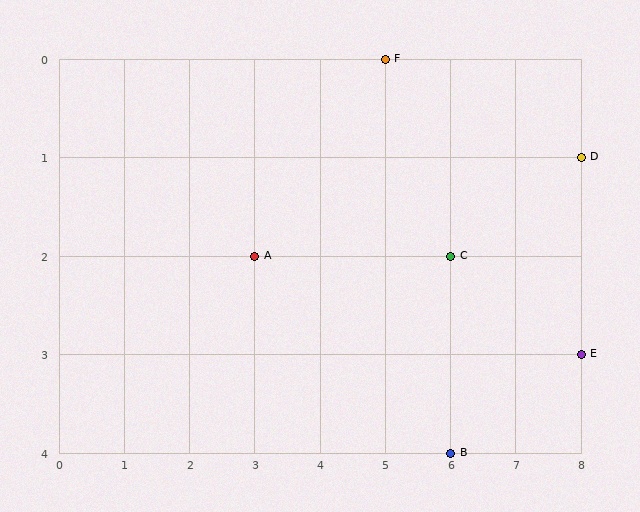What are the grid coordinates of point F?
Point F is at grid coordinates (5, 0).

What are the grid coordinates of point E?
Point E is at grid coordinates (8, 3).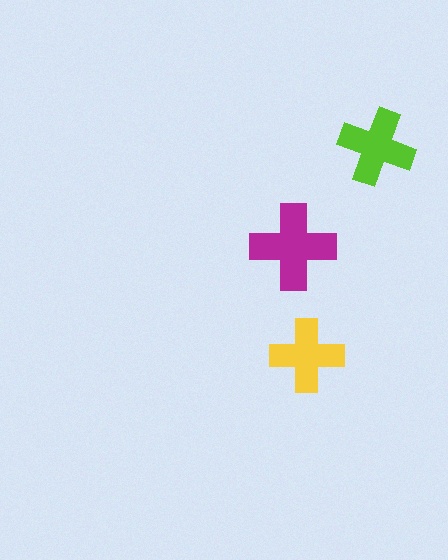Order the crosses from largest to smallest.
the magenta one, the lime one, the yellow one.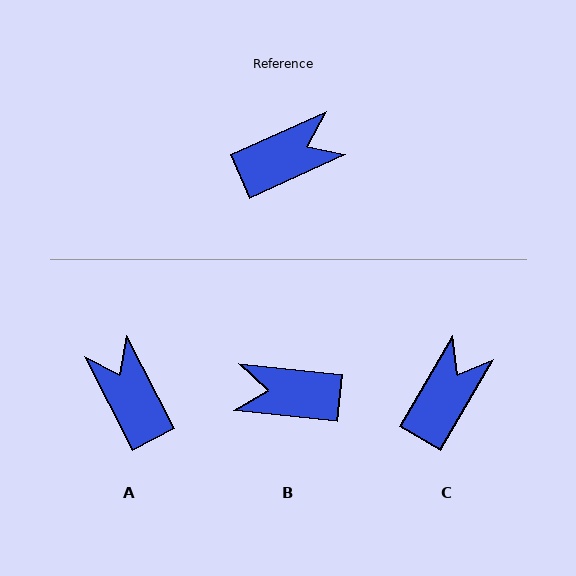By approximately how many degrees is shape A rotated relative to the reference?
Approximately 93 degrees counter-clockwise.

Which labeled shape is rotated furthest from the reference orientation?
B, about 150 degrees away.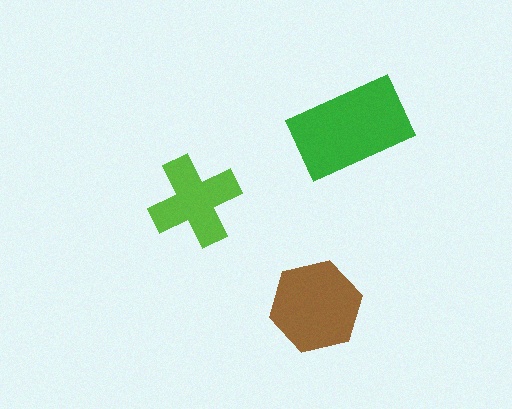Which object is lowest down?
The brown hexagon is bottommost.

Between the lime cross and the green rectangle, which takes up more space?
The green rectangle.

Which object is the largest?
The green rectangle.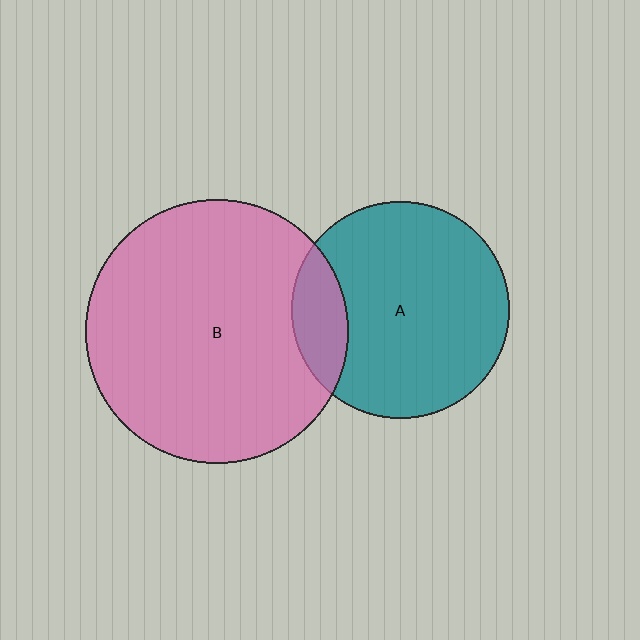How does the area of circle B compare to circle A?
Approximately 1.5 times.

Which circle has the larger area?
Circle B (pink).